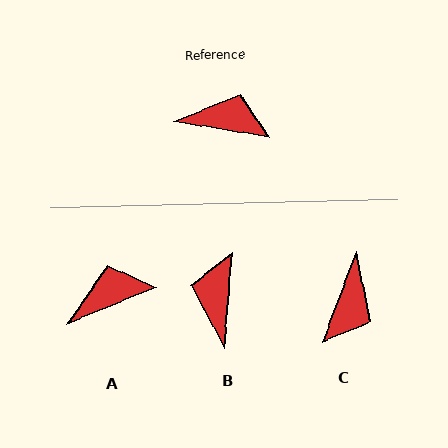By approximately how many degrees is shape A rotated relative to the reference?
Approximately 32 degrees counter-clockwise.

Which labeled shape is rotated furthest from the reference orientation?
C, about 101 degrees away.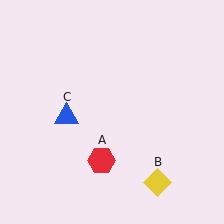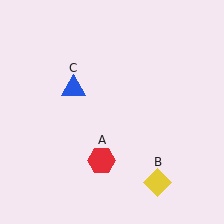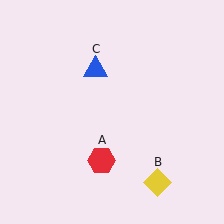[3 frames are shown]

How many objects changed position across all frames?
1 object changed position: blue triangle (object C).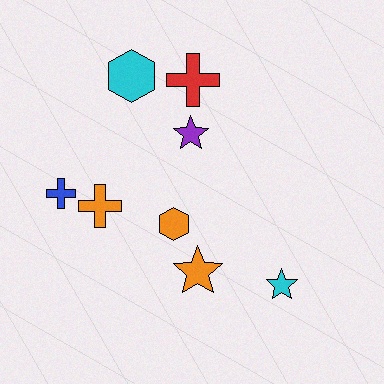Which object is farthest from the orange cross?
The cyan star is farthest from the orange cross.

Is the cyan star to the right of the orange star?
Yes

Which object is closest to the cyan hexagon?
The red cross is closest to the cyan hexagon.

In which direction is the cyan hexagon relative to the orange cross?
The cyan hexagon is above the orange cross.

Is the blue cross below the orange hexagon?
No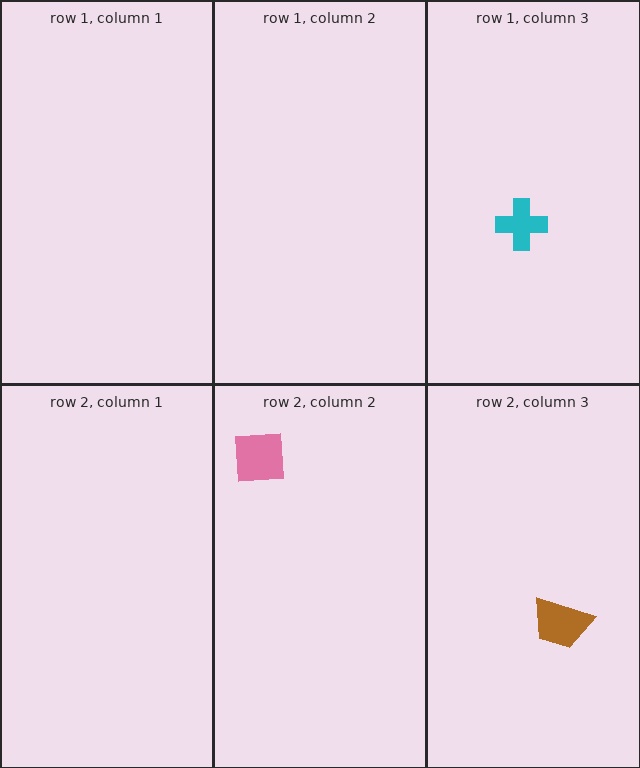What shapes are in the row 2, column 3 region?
The brown trapezoid.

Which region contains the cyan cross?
The row 1, column 3 region.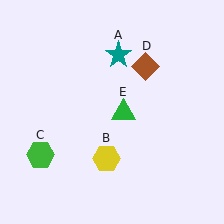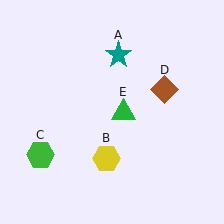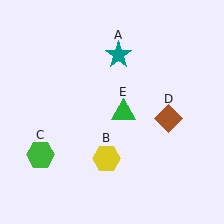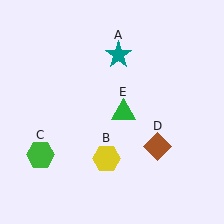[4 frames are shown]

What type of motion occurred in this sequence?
The brown diamond (object D) rotated clockwise around the center of the scene.